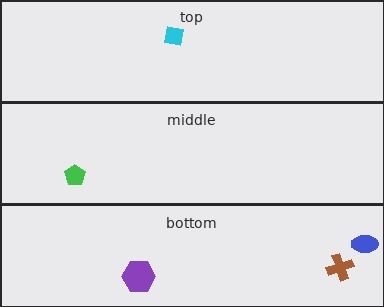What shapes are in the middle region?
The green pentagon.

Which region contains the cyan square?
The top region.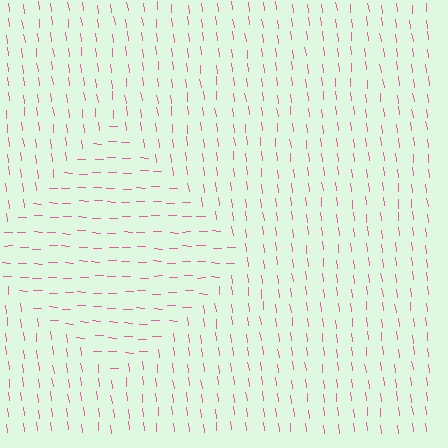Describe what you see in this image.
The image is filled with small pink line segments. A diamond region in the image has lines oriented differently from the surrounding lines, creating a visible texture boundary.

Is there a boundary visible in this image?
Yes, there is a texture boundary formed by a change in line orientation.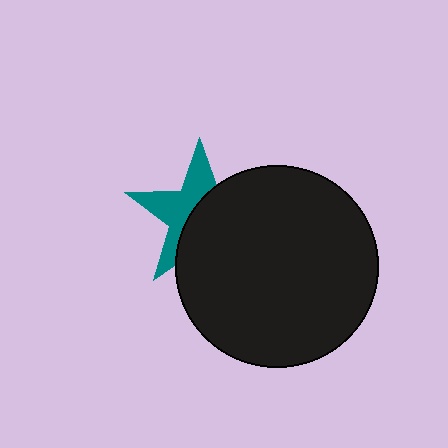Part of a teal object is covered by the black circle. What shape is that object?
It is a star.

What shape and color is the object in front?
The object in front is a black circle.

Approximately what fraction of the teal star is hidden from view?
Roughly 55% of the teal star is hidden behind the black circle.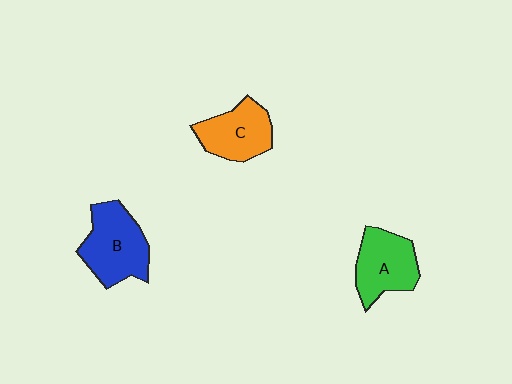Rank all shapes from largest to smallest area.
From largest to smallest: B (blue), A (green), C (orange).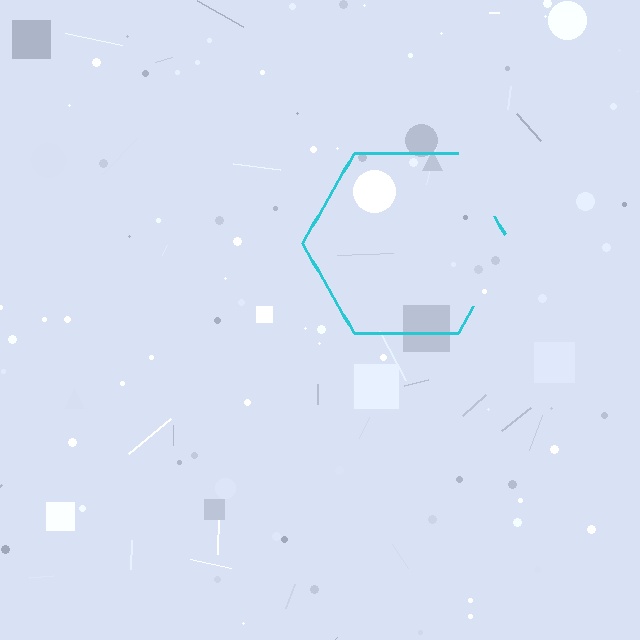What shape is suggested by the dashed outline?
The dashed outline suggests a hexagon.